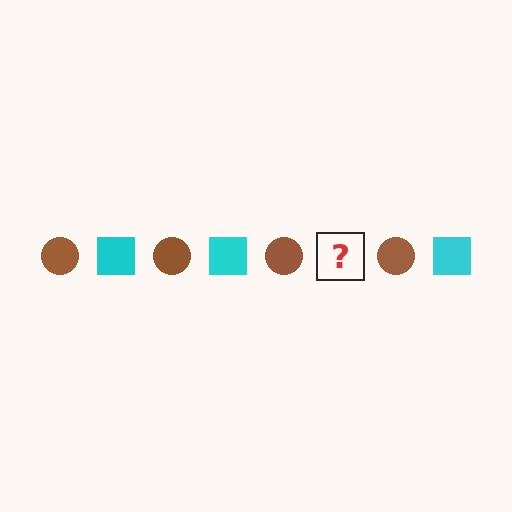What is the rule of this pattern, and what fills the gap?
The rule is that the pattern alternates between brown circle and cyan square. The gap should be filled with a cyan square.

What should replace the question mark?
The question mark should be replaced with a cyan square.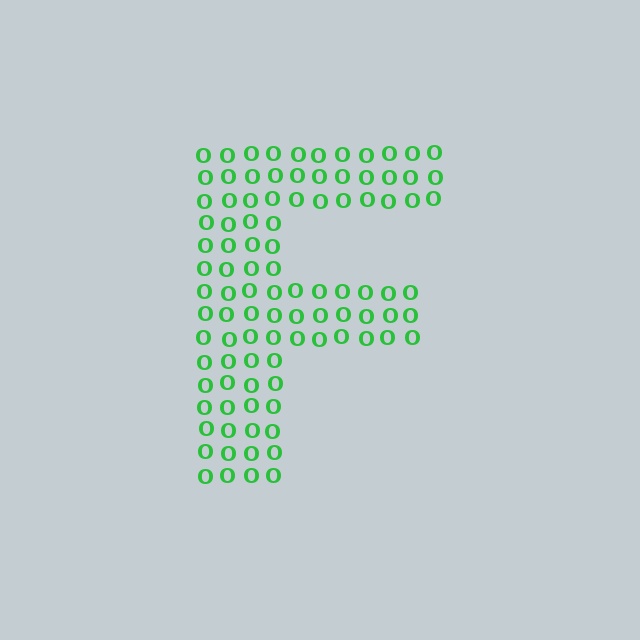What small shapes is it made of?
It is made of small letter O's.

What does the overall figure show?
The overall figure shows the letter F.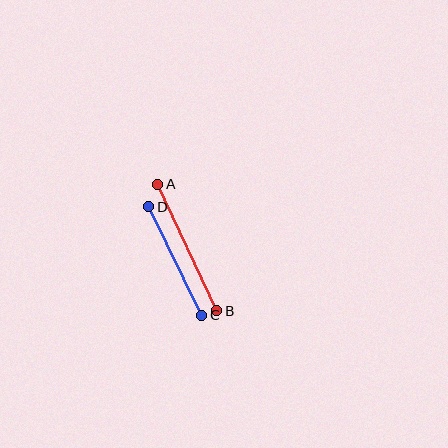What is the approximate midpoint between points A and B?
The midpoint is at approximately (187, 248) pixels.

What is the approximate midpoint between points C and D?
The midpoint is at approximately (175, 261) pixels.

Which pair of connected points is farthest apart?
Points A and B are farthest apart.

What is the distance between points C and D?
The distance is approximately 121 pixels.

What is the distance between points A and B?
The distance is approximately 139 pixels.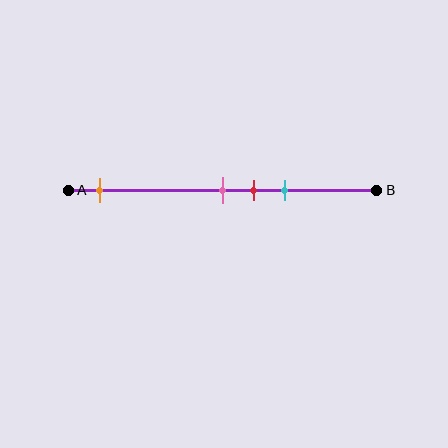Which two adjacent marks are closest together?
The pink and red marks are the closest adjacent pair.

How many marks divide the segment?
There are 4 marks dividing the segment.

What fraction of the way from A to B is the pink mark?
The pink mark is approximately 50% (0.5) of the way from A to B.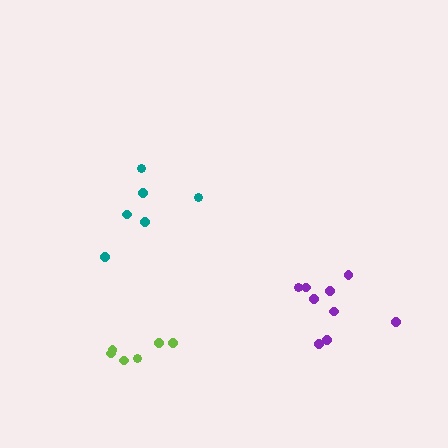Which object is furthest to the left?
The lime cluster is leftmost.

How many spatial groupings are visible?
There are 3 spatial groupings.